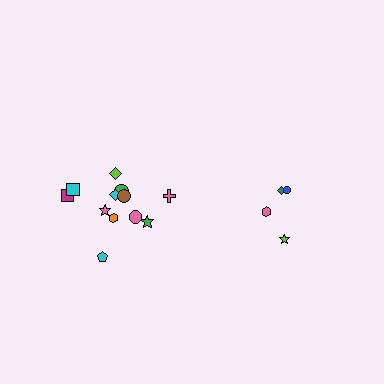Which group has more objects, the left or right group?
The left group.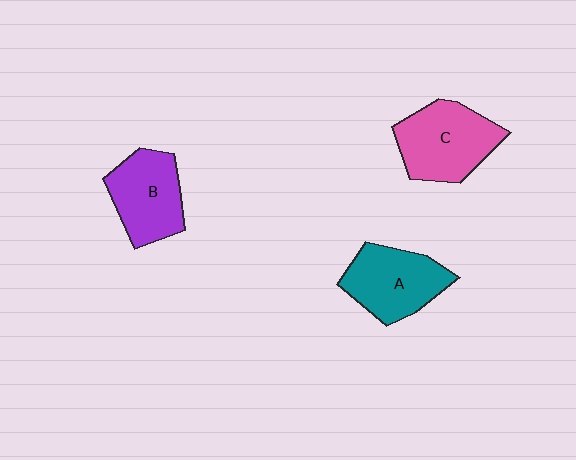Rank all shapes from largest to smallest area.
From largest to smallest: C (pink), A (teal), B (purple).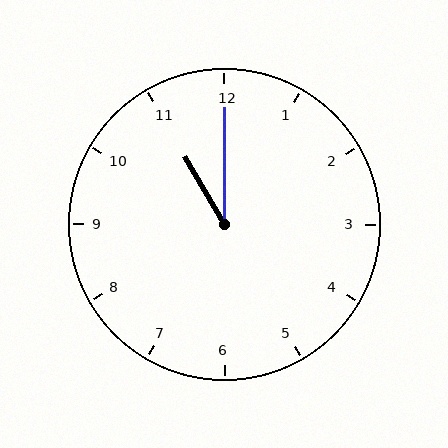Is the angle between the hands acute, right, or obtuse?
It is acute.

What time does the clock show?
11:00.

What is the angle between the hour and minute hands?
Approximately 30 degrees.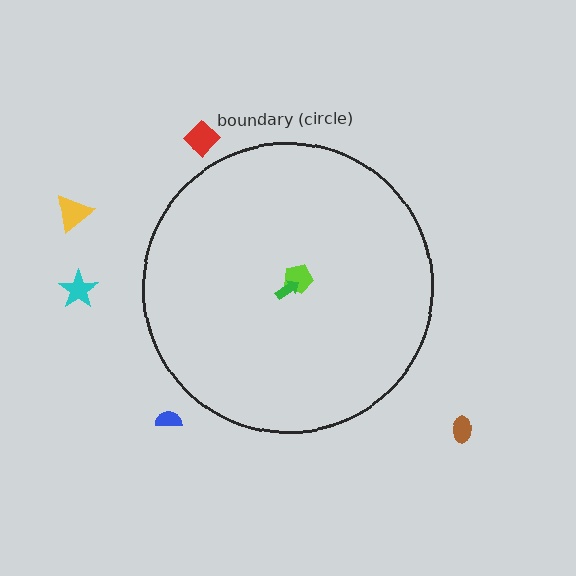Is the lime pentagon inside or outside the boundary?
Inside.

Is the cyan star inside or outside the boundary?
Outside.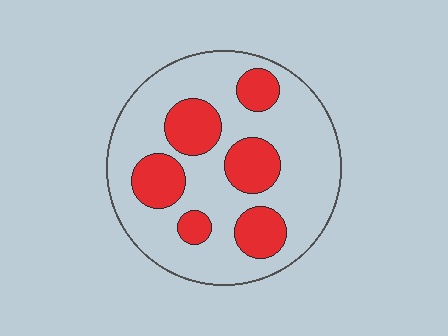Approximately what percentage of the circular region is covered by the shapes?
Approximately 30%.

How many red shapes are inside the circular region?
6.